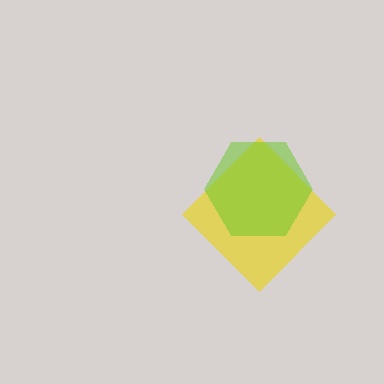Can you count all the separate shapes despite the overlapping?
Yes, there are 2 separate shapes.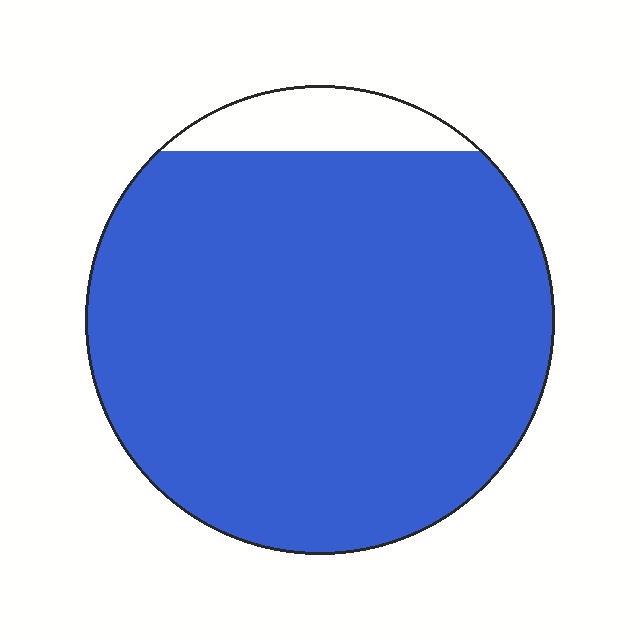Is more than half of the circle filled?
Yes.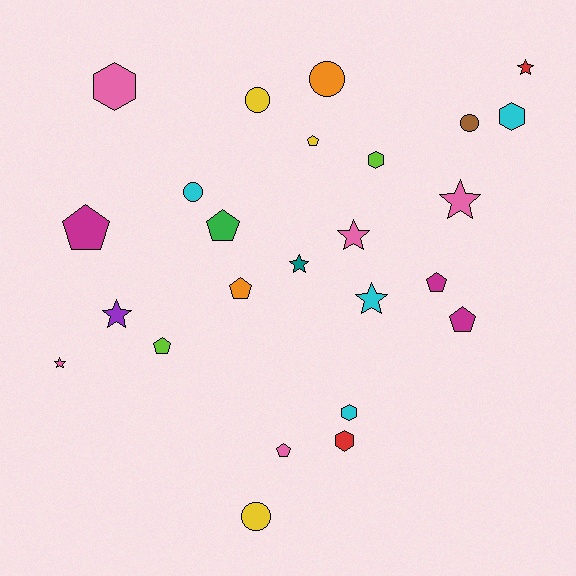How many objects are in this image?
There are 25 objects.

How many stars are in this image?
There are 7 stars.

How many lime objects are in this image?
There are 2 lime objects.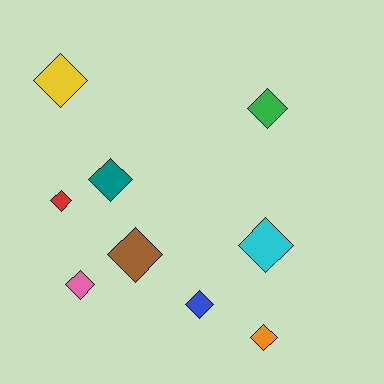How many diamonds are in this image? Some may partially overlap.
There are 9 diamonds.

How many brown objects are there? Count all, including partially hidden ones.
There is 1 brown object.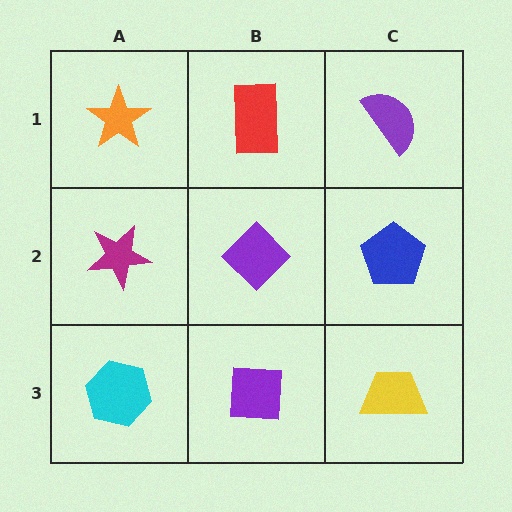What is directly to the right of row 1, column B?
A purple semicircle.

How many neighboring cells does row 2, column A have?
3.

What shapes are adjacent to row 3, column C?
A blue pentagon (row 2, column C), a purple square (row 3, column B).